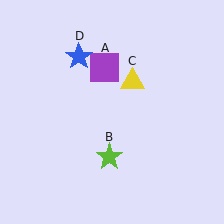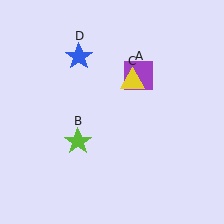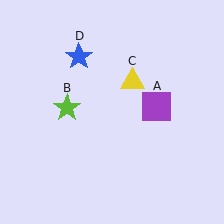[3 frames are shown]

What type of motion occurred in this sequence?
The purple square (object A), lime star (object B) rotated clockwise around the center of the scene.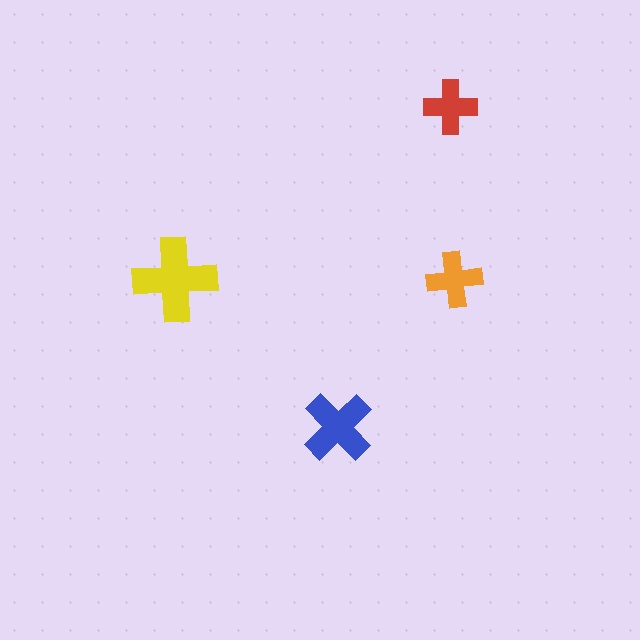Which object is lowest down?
The blue cross is bottommost.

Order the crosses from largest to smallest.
the yellow one, the blue one, the orange one, the red one.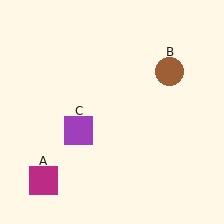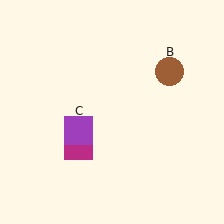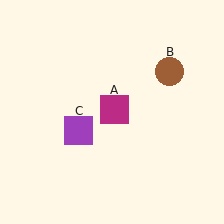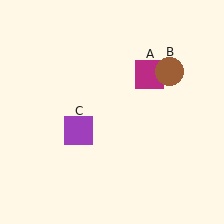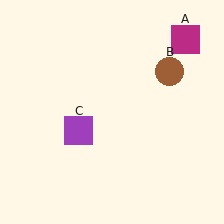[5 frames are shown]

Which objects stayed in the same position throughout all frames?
Brown circle (object B) and purple square (object C) remained stationary.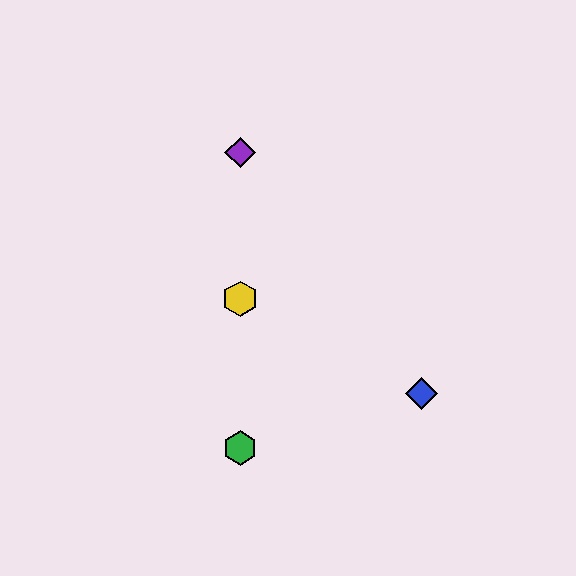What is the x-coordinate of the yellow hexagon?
The yellow hexagon is at x≈240.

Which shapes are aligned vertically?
The red hexagon, the green hexagon, the yellow hexagon, the purple diamond are aligned vertically.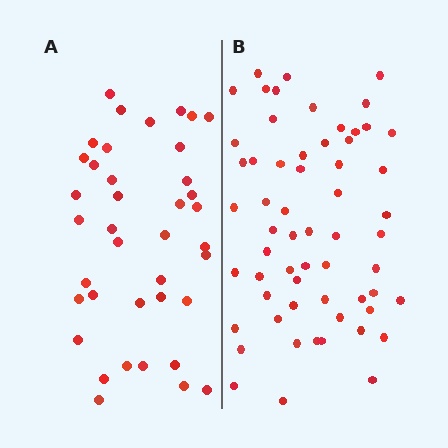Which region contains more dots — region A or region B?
Region B (the right region) has more dots.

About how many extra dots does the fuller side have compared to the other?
Region B has approximately 20 more dots than region A.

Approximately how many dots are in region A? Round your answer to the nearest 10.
About 40 dots. (The exact count is 39, which rounds to 40.)